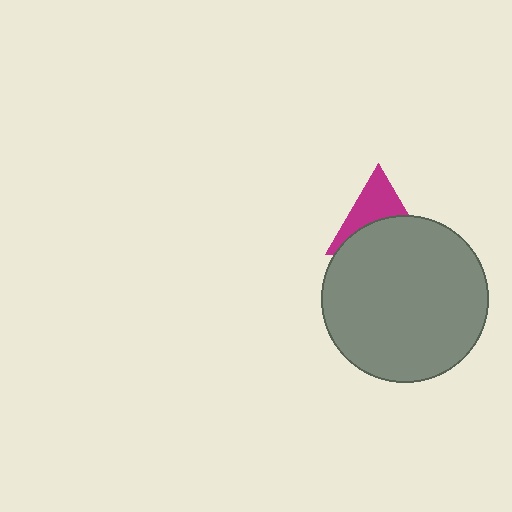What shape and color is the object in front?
The object in front is a gray circle.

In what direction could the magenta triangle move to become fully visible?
The magenta triangle could move up. That would shift it out from behind the gray circle entirely.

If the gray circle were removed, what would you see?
You would see the complete magenta triangle.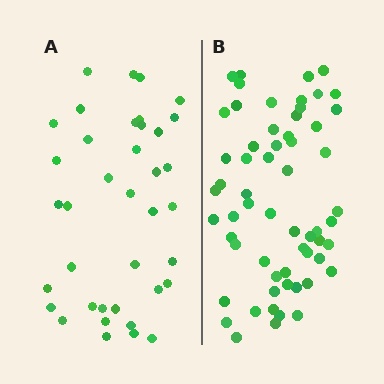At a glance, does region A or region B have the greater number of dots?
Region B (the right region) has more dots.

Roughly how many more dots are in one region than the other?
Region B has approximately 20 more dots than region A.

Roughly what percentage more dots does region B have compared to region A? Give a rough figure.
About 60% more.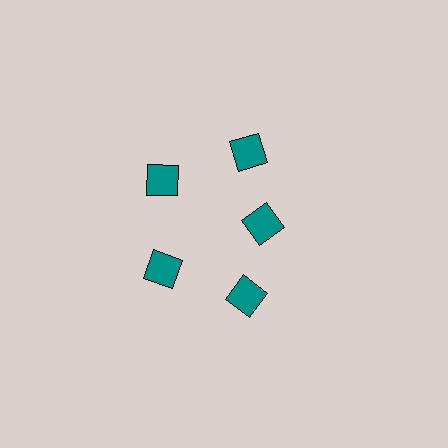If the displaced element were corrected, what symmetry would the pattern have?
It would have 5-fold rotational symmetry — the pattern would map onto itself every 72 degrees.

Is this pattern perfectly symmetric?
No. The 5 teal diamonds are arranged in a ring, but one element near the 3 o'clock position is pulled inward toward the center, breaking the 5-fold rotational symmetry.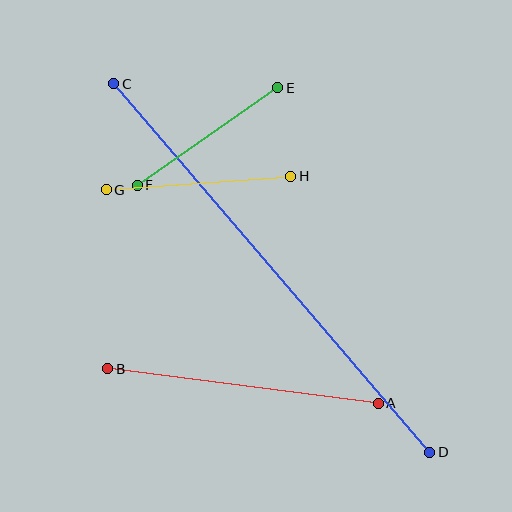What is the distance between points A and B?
The distance is approximately 273 pixels.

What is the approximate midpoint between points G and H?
The midpoint is at approximately (198, 183) pixels.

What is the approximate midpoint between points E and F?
The midpoint is at approximately (208, 137) pixels.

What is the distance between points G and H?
The distance is approximately 185 pixels.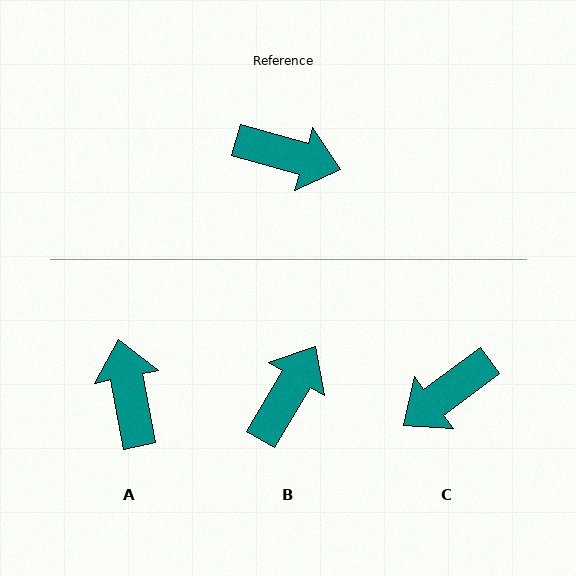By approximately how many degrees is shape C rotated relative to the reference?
Approximately 127 degrees clockwise.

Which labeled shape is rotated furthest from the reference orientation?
C, about 127 degrees away.